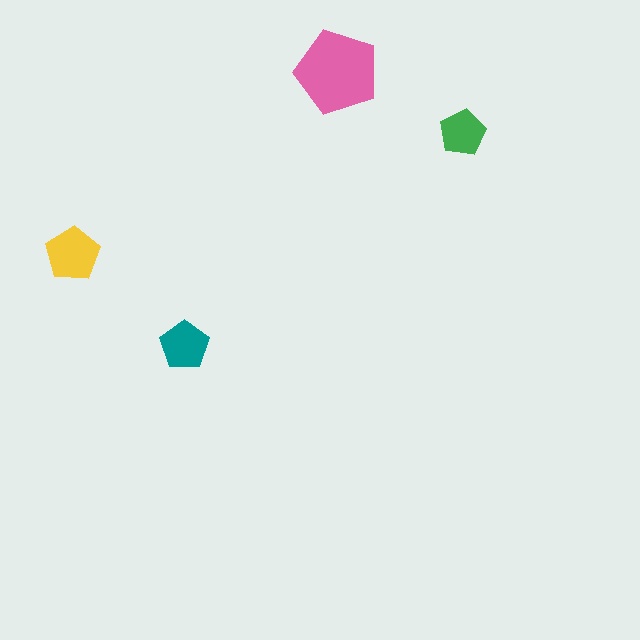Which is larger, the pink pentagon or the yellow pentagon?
The pink one.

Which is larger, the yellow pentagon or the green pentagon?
The yellow one.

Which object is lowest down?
The teal pentagon is bottommost.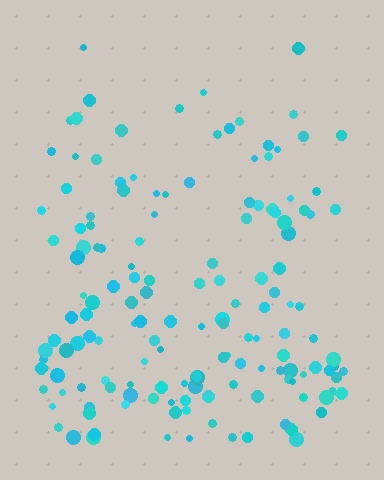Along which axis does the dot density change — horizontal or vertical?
Vertical.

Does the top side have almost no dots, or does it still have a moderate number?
Still a moderate number, just noticeably fewer than the bottom.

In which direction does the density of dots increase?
From top to bottom, with the bottom side densest.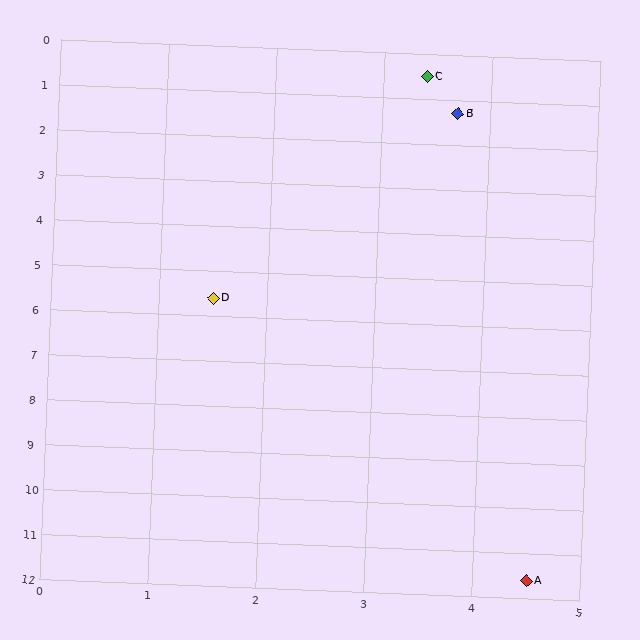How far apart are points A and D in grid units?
Points A and D are about 6.7 grid units apart.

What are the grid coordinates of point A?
Point A is at approximately (4.5, 11.6).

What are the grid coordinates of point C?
Point C is at approximately (3.4, 0.5).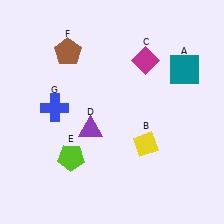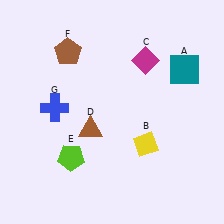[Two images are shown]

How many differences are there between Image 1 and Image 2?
There is 1 difference between the two images.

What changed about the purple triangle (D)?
In Image 1, D is purple. In Image 2, it changed to brown.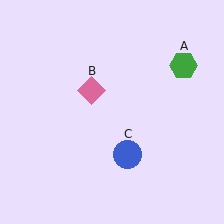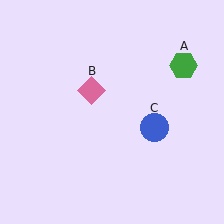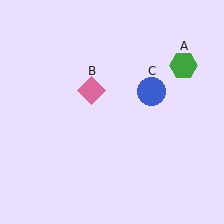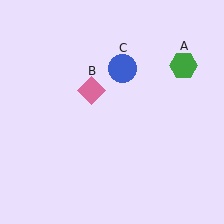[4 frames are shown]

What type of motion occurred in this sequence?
The blue circle (object C) rotated counterclockwise around the center of the scene.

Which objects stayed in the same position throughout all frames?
Green hexagon (object A) and pink diamond (object B) remained stationary.